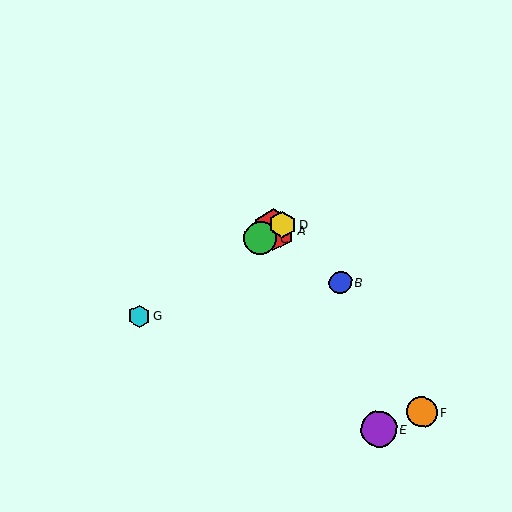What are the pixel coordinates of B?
Object B is at (340, 282).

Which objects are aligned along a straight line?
Objects A, C, D, G are aligned along a straight line.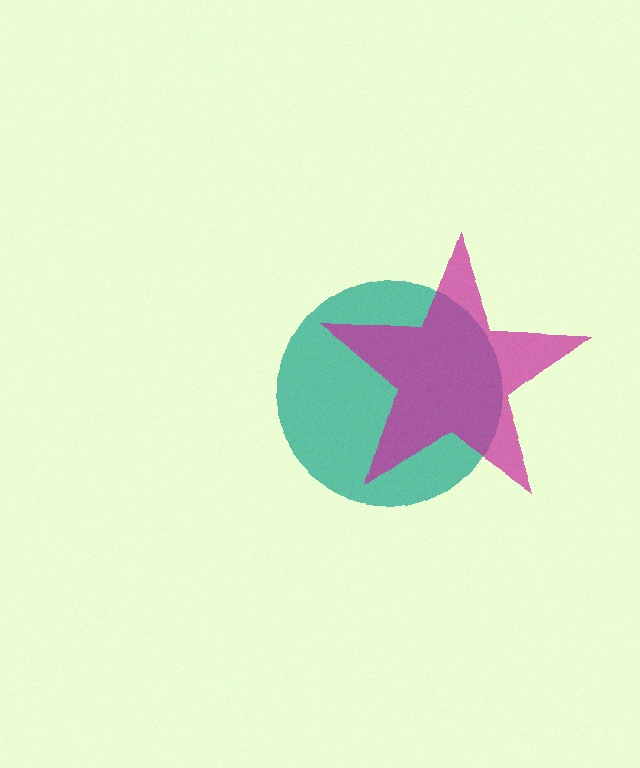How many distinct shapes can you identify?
There are 2 distinct shapes: a teal circle, a magenta star.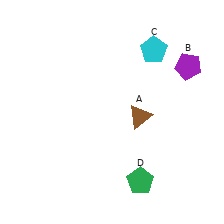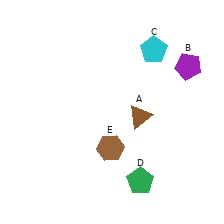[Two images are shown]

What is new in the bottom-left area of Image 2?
A brown hexagon (E) was added in the bottom-left area of Image 2.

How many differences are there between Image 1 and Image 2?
There is 1 difference between the two images.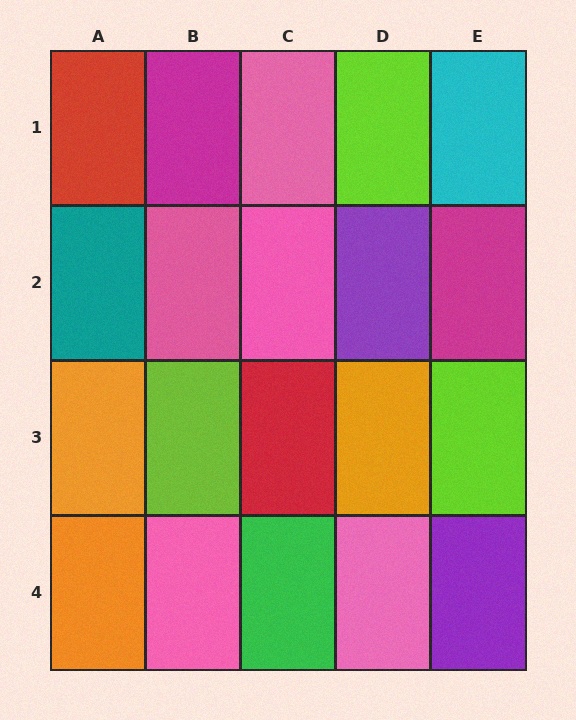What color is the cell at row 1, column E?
Cyan.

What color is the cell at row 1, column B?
Magenta.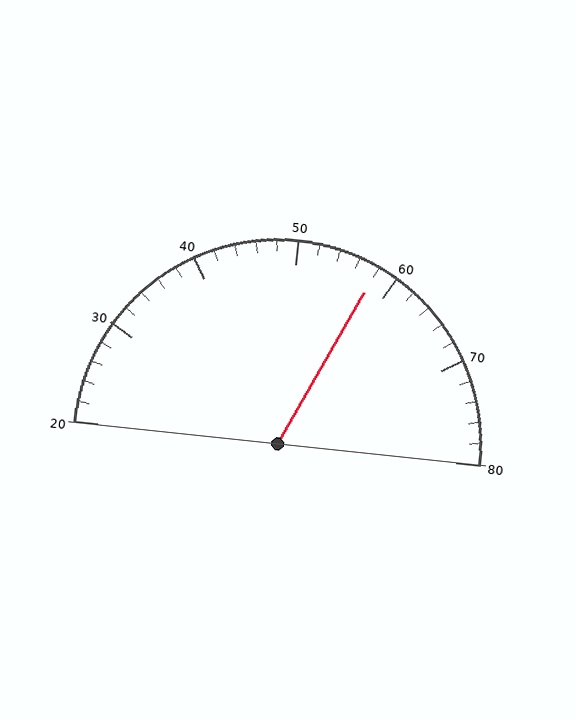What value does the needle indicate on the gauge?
The needle indicates approximately 58.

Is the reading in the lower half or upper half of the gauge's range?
The reading is in the upper half of the range (20 to 80).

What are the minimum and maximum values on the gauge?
The gauge ranges from 20 to 80.